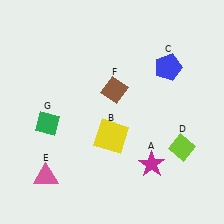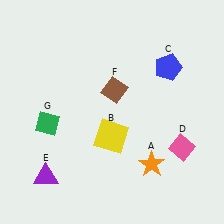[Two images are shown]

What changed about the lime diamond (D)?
In Image 1, D is lime. In Image 2, it changed to pink.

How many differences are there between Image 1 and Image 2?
There are 3 differences between the two images.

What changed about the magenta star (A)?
In Image 1, A is magenta. In Image 2, it changed to orange.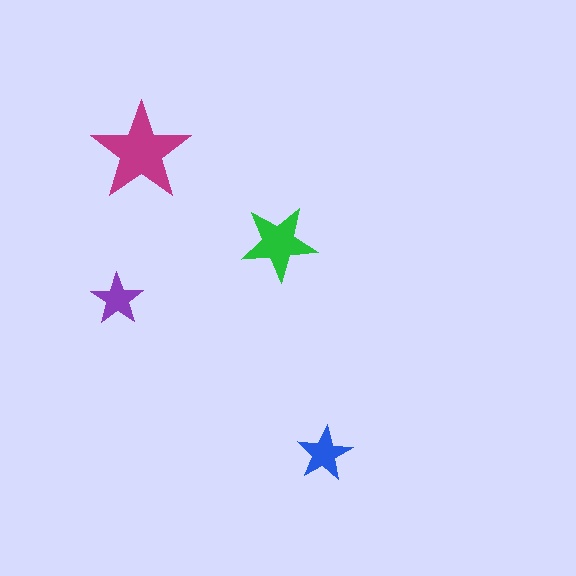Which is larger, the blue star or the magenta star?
The magenta one.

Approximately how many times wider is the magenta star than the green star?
About 1.5 times wider.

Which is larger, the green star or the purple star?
The green one.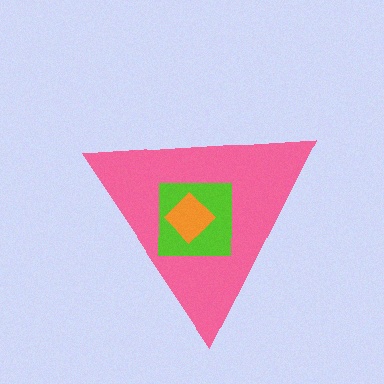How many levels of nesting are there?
3.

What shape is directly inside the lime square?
The orange diamond.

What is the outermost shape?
The pink triangle.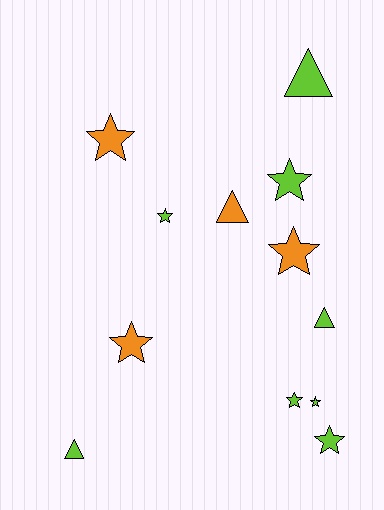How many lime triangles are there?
There are 3 lime triangles.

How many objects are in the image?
There are 12 objects.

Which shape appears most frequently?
Star, with 8 objects.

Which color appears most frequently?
Lime, with 8 objects.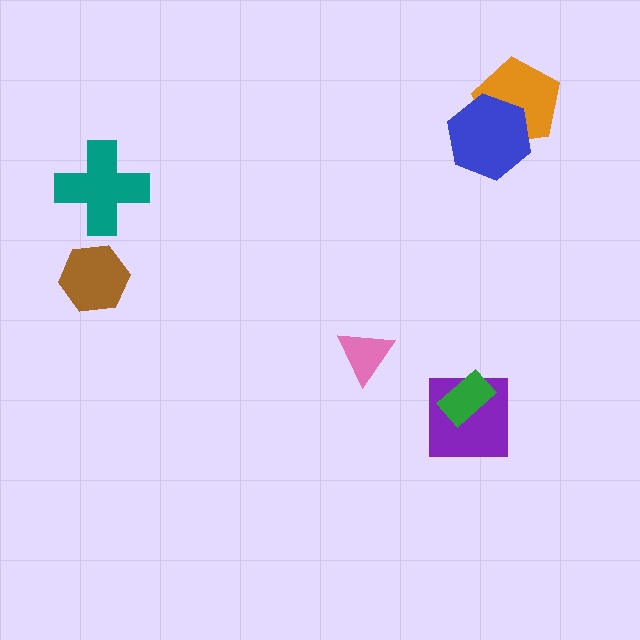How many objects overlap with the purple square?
1 object overlaps with the purple square.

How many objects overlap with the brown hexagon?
0 objects overlap with the brown hexagon.